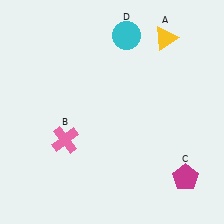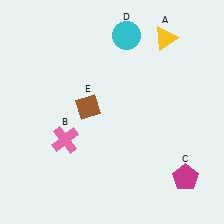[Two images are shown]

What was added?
A brown diamond (E) was added in Image 2.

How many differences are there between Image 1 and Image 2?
There is 1 difference between the two images.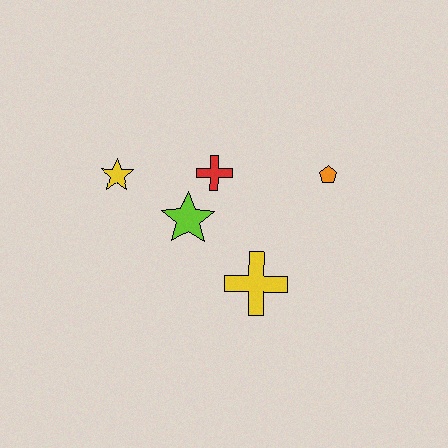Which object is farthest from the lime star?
The orange pentagon is farthest from the lime star.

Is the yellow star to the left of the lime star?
Yes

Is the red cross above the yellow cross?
Yes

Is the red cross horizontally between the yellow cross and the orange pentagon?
No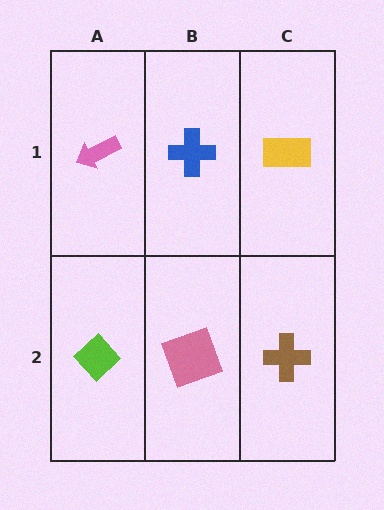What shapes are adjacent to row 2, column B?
A blue cross (row 1, column B), a lime diamond (row 2, column A), a brown cross (row 2, column C).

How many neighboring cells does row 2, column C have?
2.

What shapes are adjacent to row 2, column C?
A yellow rectangle (row 1, column C), a pink square (row 2, column B).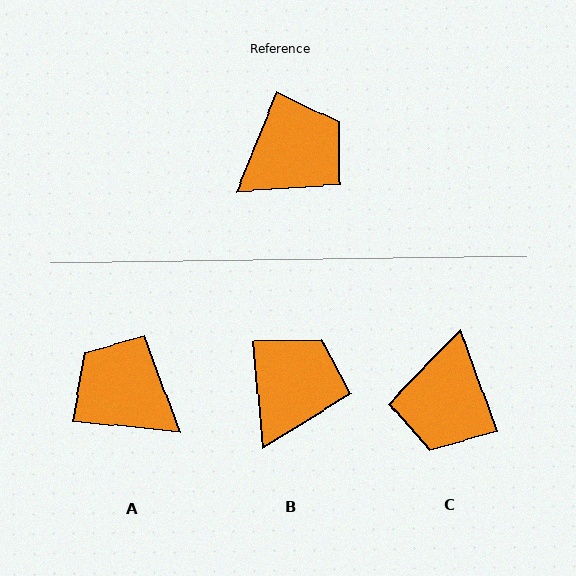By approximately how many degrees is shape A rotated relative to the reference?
Approximately 106 degrees counter-clockwise.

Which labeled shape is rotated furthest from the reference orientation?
C, about 138 degrees away.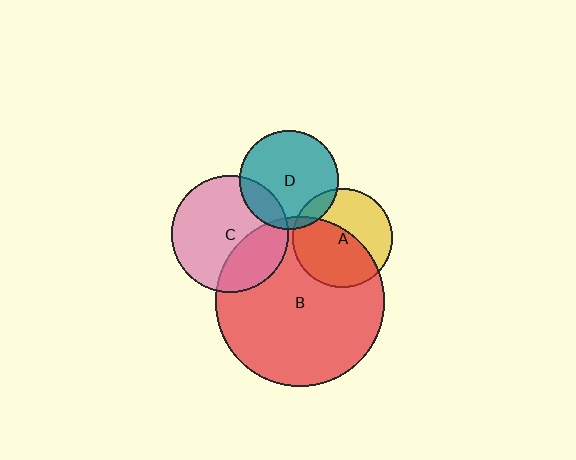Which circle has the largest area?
Circle B (red).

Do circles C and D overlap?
Yes.